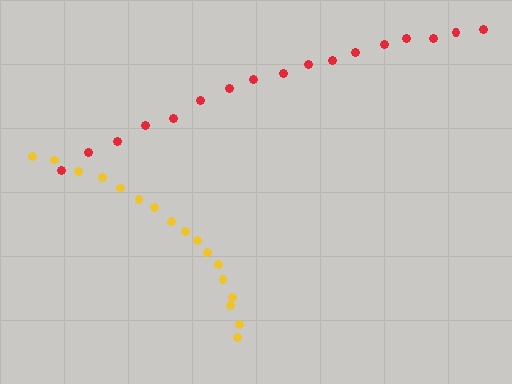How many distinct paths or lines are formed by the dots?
There are 2 distinct paths.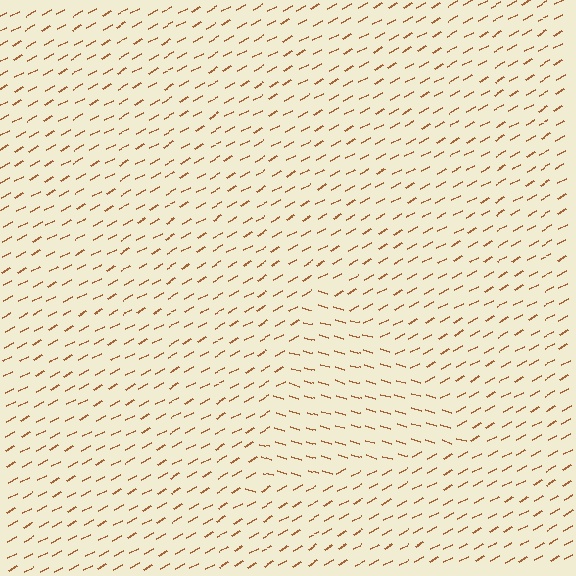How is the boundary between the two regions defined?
The boundary is defined purely by a change in line orientation (approximately 45 degrees difference). All lines are the same color and thickness.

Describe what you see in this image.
The image is filled with small brown line segments. A triangle region in the image has lines oriented differently from the surrounding lines, creating a visible texture boundary.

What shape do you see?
I see a triangle.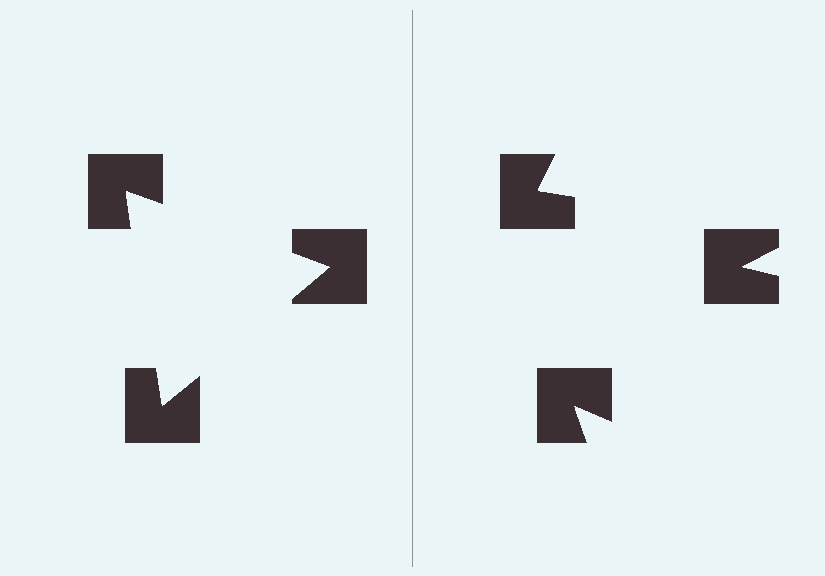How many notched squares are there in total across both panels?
6 — 3 on each side.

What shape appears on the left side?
An illusory triangle.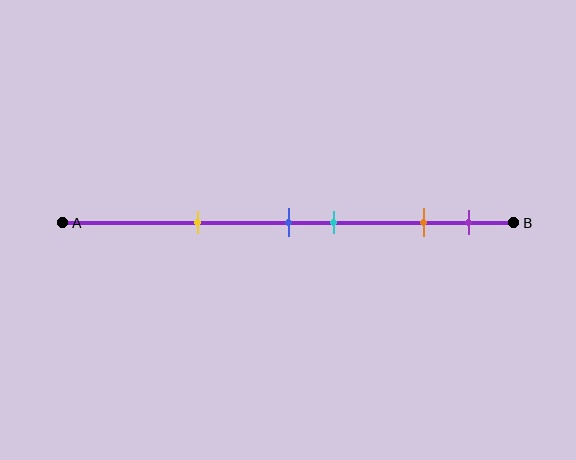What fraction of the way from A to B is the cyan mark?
The cyan mark is approximately 60% (0.6) of the way from A to B.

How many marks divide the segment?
There are 5 marks dividing the segment.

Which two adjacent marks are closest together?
The blue and cyan marks are the closest adjacent pair.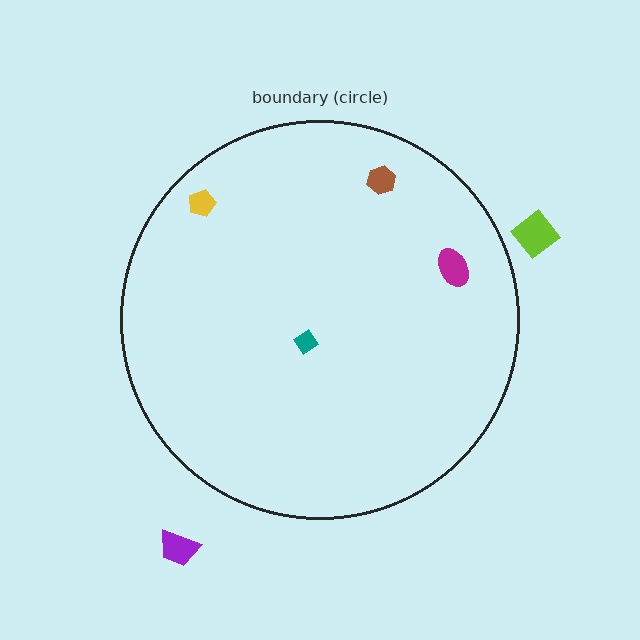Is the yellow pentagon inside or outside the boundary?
Inside.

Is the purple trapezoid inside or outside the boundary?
Outside.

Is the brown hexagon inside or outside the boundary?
Inside.